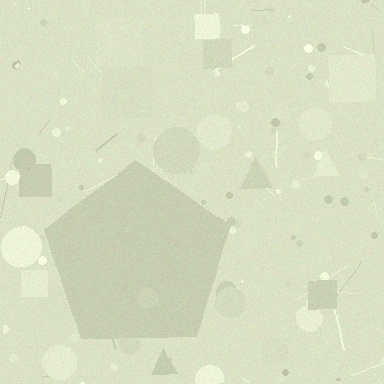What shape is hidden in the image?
A pentagon is hidden in the image.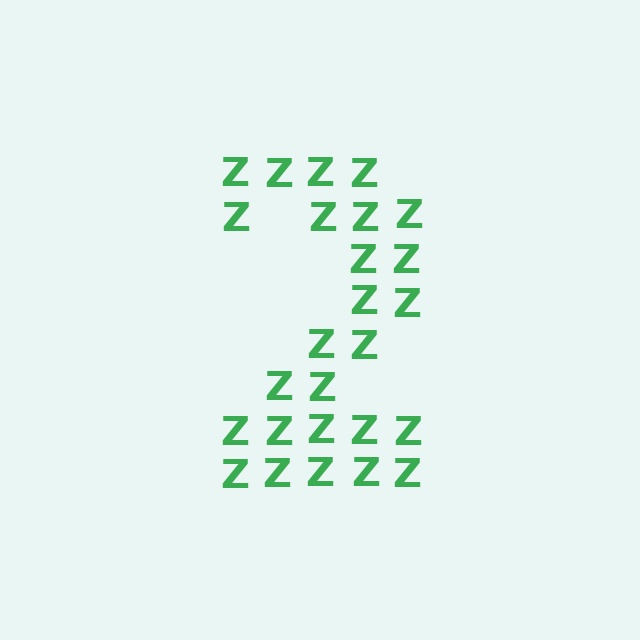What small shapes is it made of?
It is made of small letter Z's.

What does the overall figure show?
The overall figure shows the digit 2.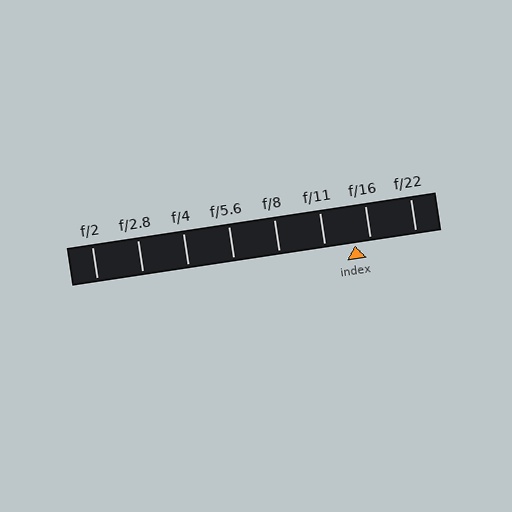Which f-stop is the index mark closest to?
The index mark is closest to f/16.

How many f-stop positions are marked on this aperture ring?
There are 8 f-stop positions marked.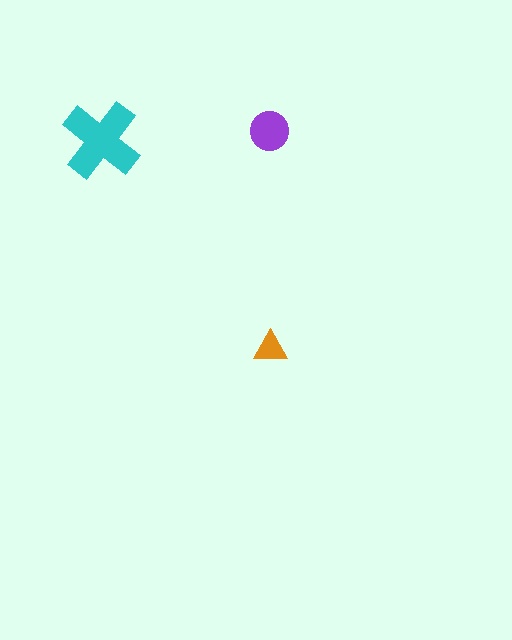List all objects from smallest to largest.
The orange triangle, the purple circle, the cyan cross.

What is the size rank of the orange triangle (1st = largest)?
3rd.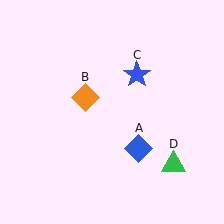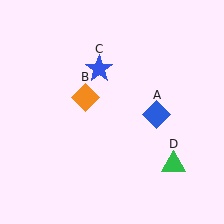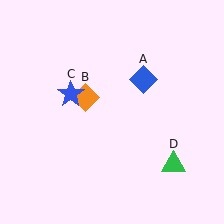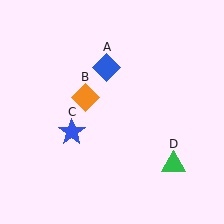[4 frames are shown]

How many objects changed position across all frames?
2 objects changed position: blue diamond (object A), blue star (object C).